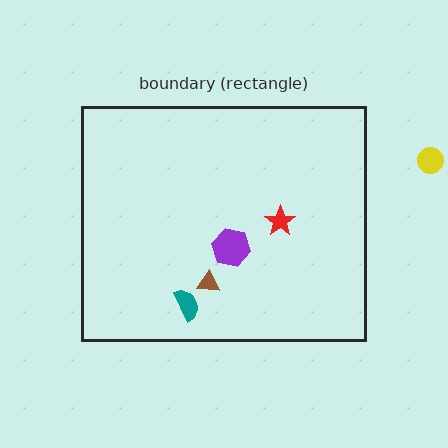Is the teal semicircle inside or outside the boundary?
Inside.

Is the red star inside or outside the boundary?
Inside.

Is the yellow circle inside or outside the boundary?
Outside.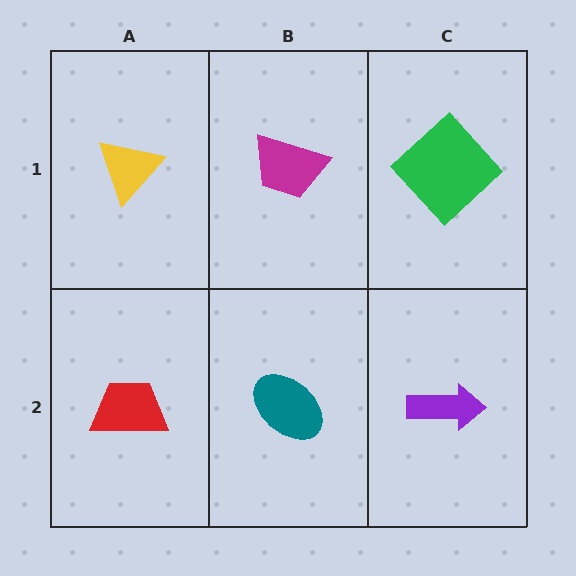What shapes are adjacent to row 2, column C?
A green diamond (row 1, column C), a teal ellipse (row 2, column B).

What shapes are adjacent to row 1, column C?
A purple arrow (row 2, column C), a magenta trapezoid (row 1, column B).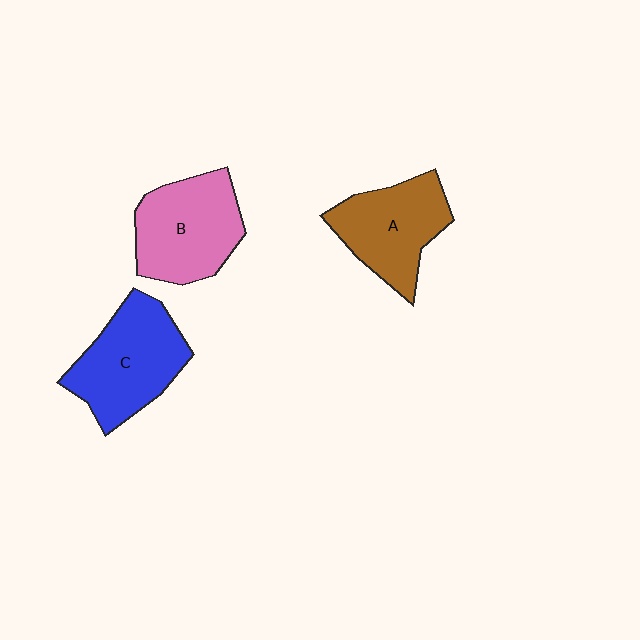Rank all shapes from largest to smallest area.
From largest to smallest: C (blue), B (pink), A (brown).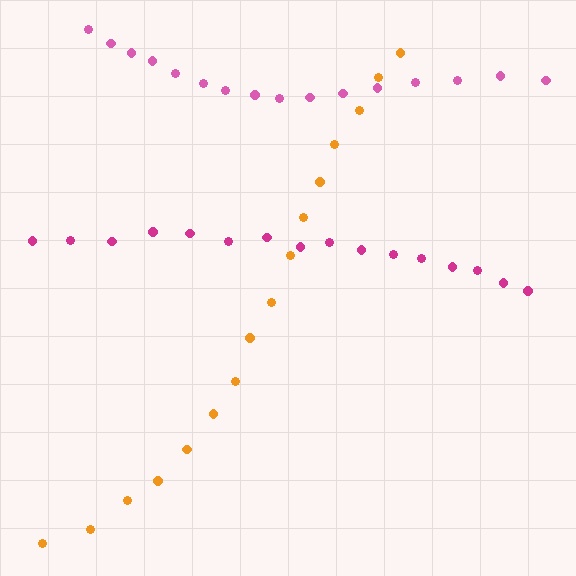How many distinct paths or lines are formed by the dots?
There are 3 distinct paths.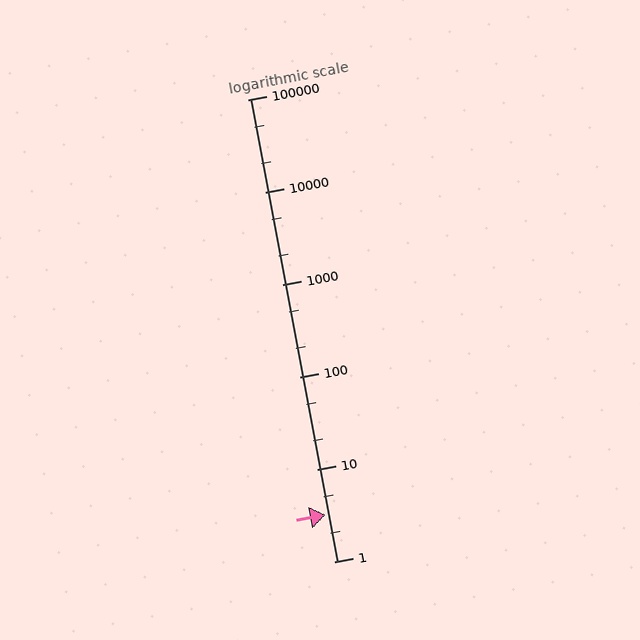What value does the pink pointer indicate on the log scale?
The pointer indicates approximately 3.2.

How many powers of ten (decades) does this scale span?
The scale spans 5 decades, from 1 to 100000.